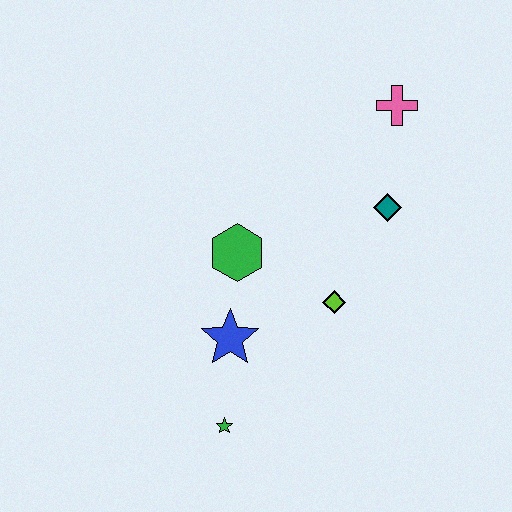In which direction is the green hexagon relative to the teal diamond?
The green hexagon is to the left of the teal diamond.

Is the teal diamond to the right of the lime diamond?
Yes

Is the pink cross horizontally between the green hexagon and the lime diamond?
No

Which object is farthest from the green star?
The pink cross is farthest from the green star.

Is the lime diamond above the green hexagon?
No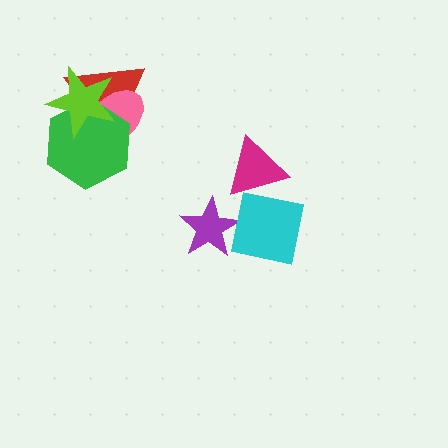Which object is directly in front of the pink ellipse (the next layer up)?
The green hexagon is directly in front of the pink ellipse.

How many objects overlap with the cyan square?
2 objects overlap with the cyan square.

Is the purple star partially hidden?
Yes, it is partially covered by another shape.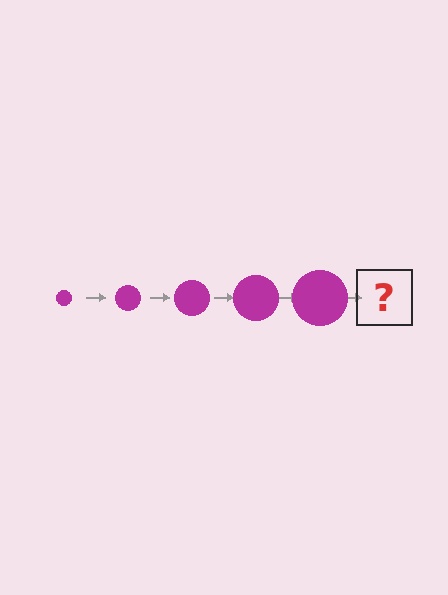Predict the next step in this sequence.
The next step is a magenta circle, larger than the previous one.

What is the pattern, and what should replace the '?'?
The pattern is that the circle gets progressively larger each step. The '?' should be a magenta circle, larger than the previous one.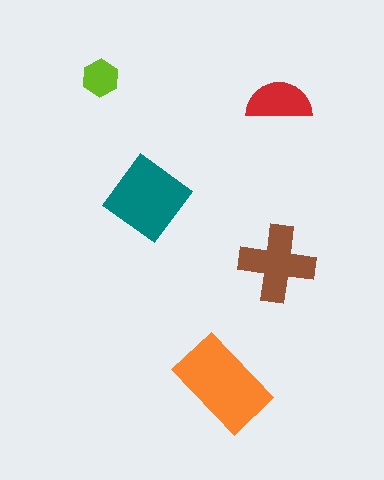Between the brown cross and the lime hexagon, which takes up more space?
The brown cross.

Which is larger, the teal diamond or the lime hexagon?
The teal diamond.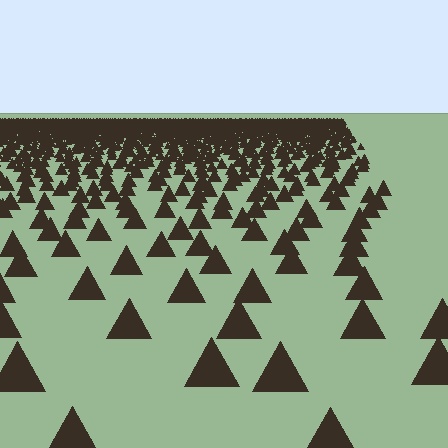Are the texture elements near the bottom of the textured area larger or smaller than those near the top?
Larger. Near the bottom, elements are closer to the viewer and appear at a bigger on-screen size.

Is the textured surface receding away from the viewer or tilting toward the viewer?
The surface is receding away from the viewer. Texture elements get smaller and denser toward the top.